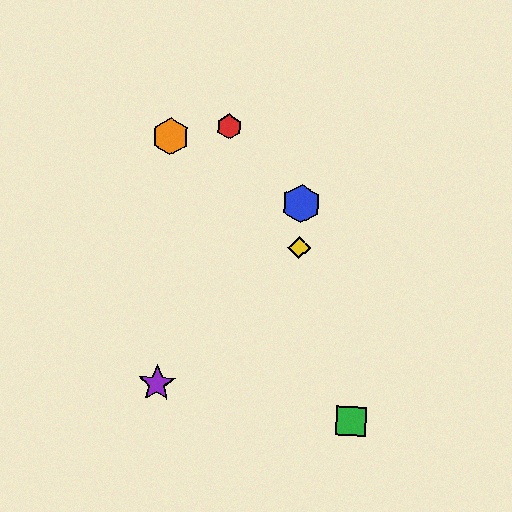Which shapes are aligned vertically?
The blue hexagon, the yellow diamond are aligned vertically.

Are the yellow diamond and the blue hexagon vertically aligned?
Yes, both are at x≈299.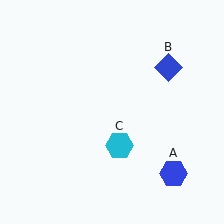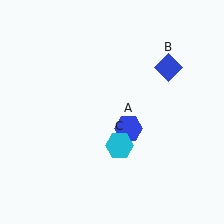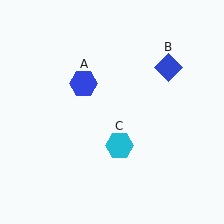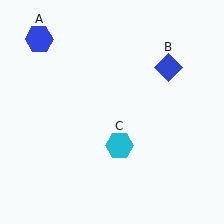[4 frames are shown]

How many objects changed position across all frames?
1 object changed position: blue hexagon (object A).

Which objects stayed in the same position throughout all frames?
Blue diamond (object B) and cyan hexagon (object C) remained stationary.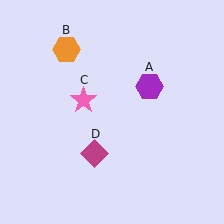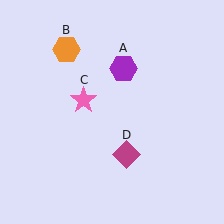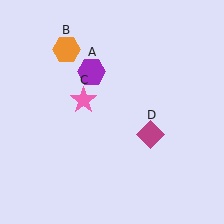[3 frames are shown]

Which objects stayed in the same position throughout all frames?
Orange hexagon (object B) and pink star (object C) remained stationary.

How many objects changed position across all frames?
2 objects changed position: purple hexagon (object A), magenta diamond (object D).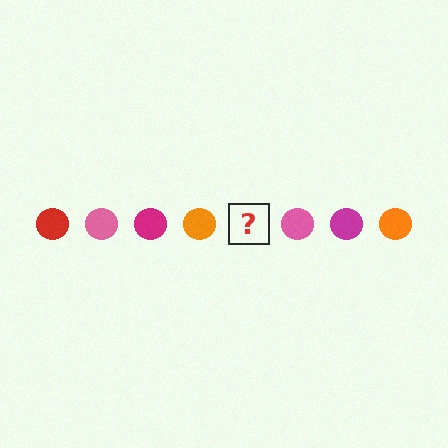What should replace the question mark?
The question mark should be replaced with a red circle.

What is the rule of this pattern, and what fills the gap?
The rule is that the pattern cycles through red, pink, magenta, orange circles. The gap should be filled with a red circle.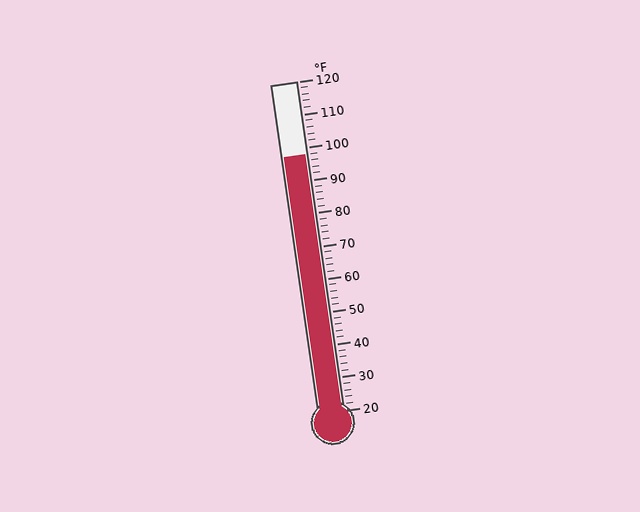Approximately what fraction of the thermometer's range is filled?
The thermometer is filled to approximately 80% of its range.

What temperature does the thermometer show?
The thermometer shows approximately 98°F.